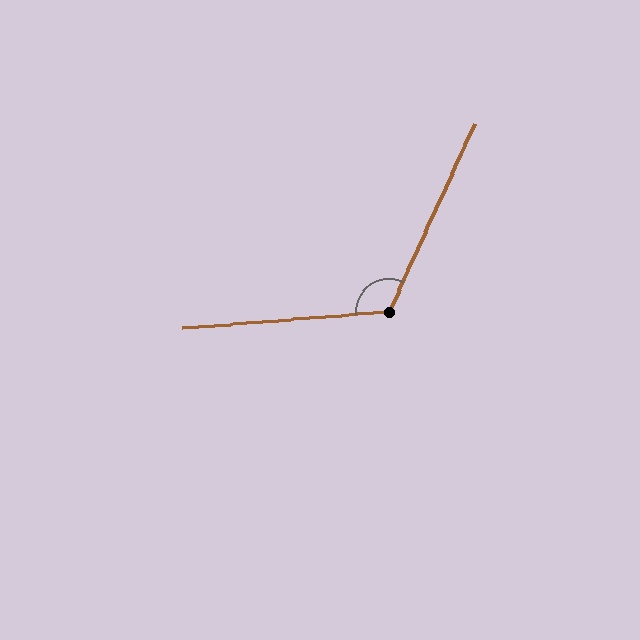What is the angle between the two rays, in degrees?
Approximately 119 degrees.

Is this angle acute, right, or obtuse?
It is obtuse.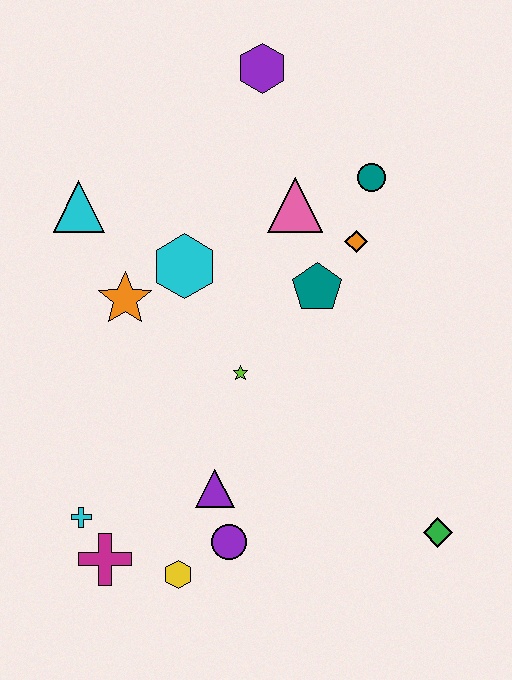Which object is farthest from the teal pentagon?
The magenta cross is farthest from the teal pentagon.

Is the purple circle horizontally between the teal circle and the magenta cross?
Yes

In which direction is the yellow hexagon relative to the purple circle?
The yellow hexagon is to the left of the purple circle.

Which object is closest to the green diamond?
The purple circle is closest to the green diamond.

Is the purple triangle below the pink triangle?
Yes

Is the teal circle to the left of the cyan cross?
No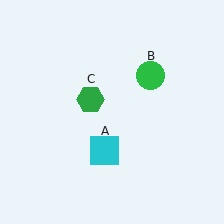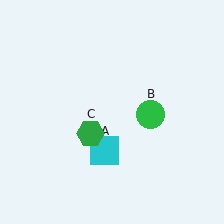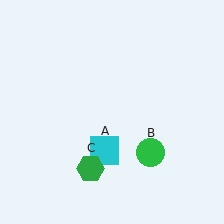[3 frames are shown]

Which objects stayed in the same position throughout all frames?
Cyan square (object A) remained stationary.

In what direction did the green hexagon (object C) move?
The green hexagon (object C) moved down.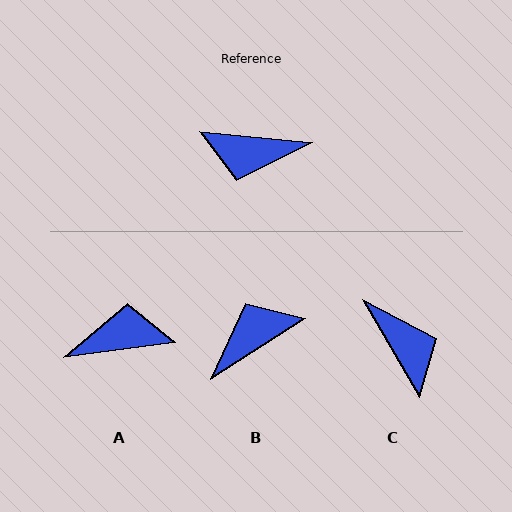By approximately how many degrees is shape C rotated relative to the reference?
Approximately 126 degrees counter-clockwise.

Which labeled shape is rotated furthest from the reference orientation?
A, about 167 degrees away.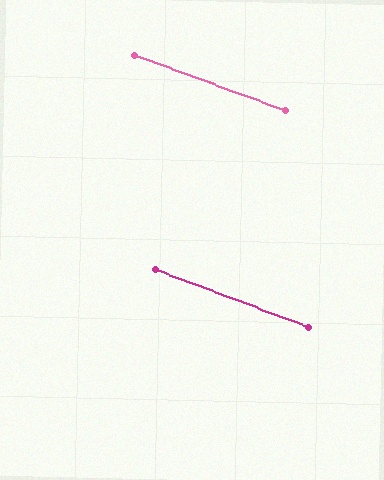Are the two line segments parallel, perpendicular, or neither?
Parallel — their directions differ by only 0.5°.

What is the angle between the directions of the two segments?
Approximately 1 degree.